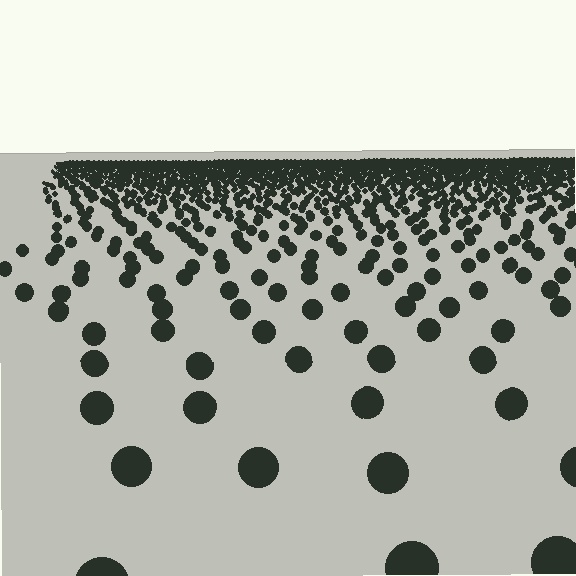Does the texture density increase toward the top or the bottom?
Density increases toward the top.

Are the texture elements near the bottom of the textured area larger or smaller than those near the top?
Larger. Near the bottom, elements are closer to the viewer and appear at a bigger on-screen size.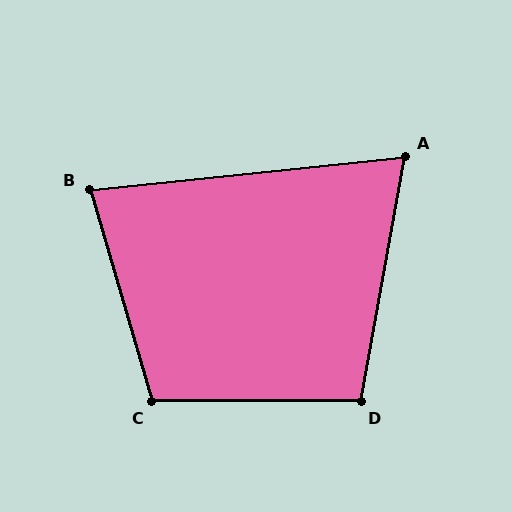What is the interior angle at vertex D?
Approximately 100 degrees (obtuse).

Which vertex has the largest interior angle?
C, at approximately 106 degrees.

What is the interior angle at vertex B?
Approximately 80 degrees (acute).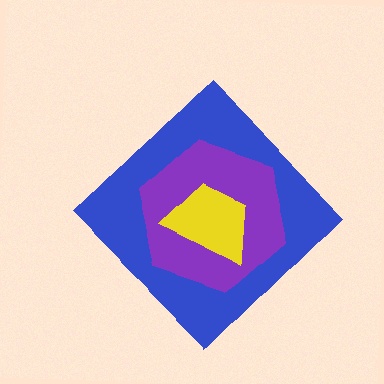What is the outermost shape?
The blue diamond.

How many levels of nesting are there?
3.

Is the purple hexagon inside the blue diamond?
Yes.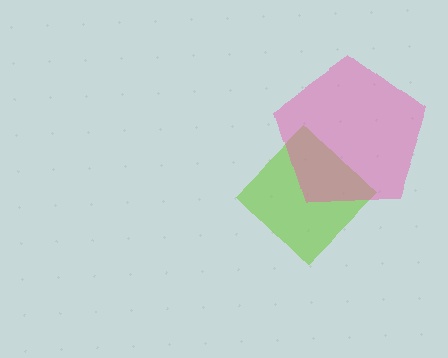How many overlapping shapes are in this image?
There are 2 overlapping shapes in the image.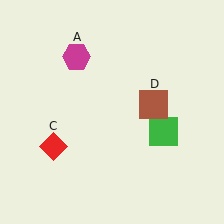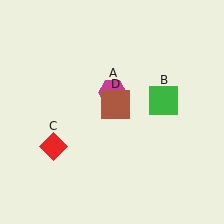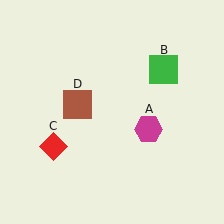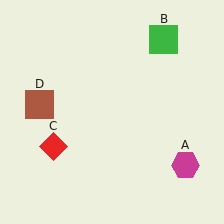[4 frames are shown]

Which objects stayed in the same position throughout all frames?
Red diamond (object C) remained stationary.